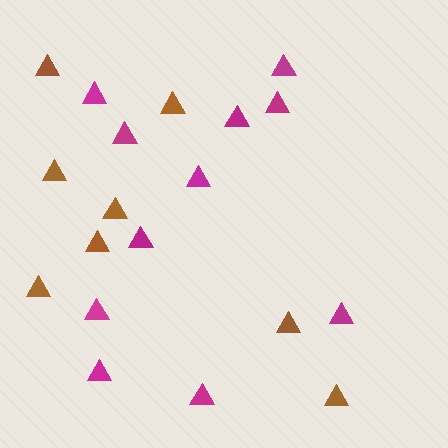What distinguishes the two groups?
There are 2 groups: one group of magenta triangles (11) and one group of brown triangles (8).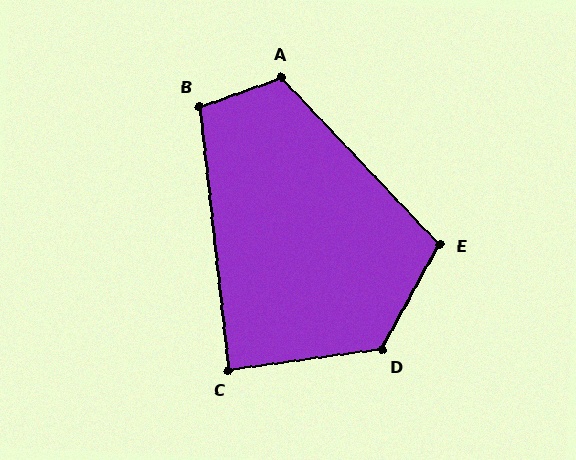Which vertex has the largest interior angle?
D, at approximately 126 degrees.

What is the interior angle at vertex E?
Approximately 108 degrees (obtuse).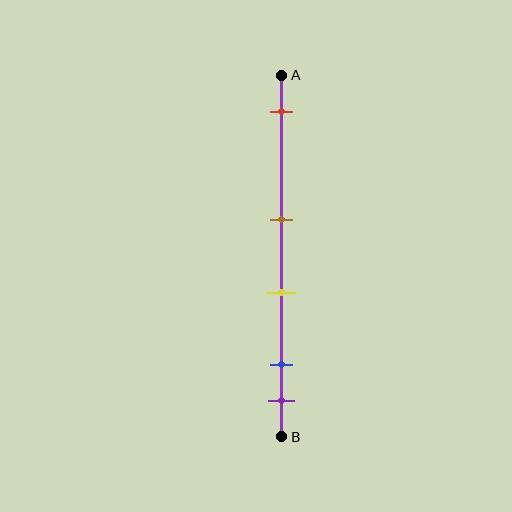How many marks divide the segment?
There are 5 marks dividing the segment.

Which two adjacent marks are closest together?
The blue and purple marks are the closest adjacent pair.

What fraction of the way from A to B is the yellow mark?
The yellow mark is approximately 60% (0.6) of the way from A to B.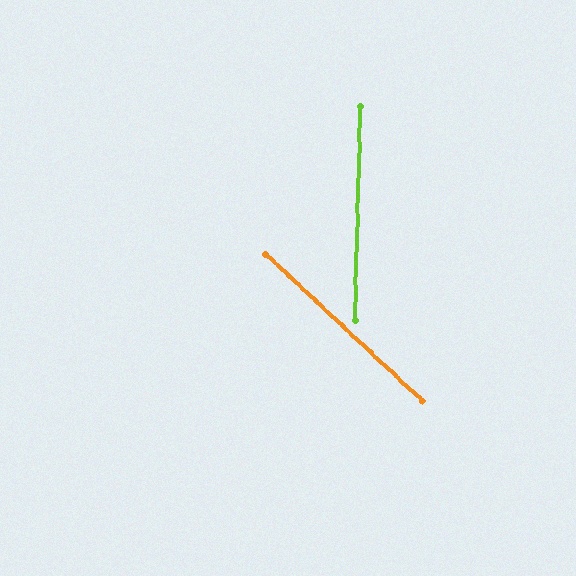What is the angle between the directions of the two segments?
Approximately 49 degrees.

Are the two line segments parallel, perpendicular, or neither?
Neither parallel nor perpendicular — they differ by about 49°.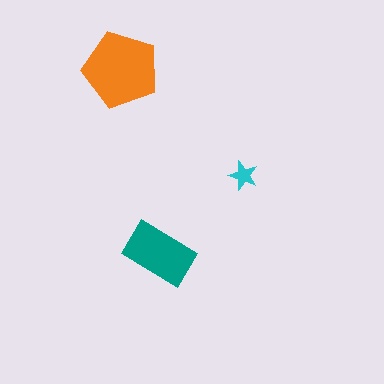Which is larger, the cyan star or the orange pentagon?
The orange pentagon.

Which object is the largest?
The orange pentagon.